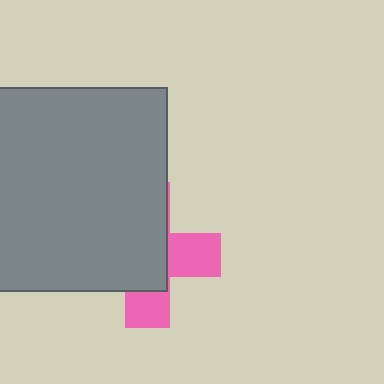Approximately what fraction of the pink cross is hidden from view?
Roughly 63% of the pink cross is hidden behind the gray square.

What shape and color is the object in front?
The object in front is a gray square.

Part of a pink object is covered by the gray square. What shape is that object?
It is a cross.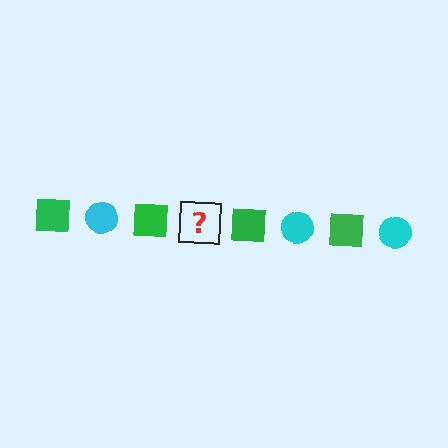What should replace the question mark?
The question mark should be replaced with a cyan circle.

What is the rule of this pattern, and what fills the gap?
The rule is that the pattern alternates between green square and cyan circle. The gap should be filled with a cyan circle.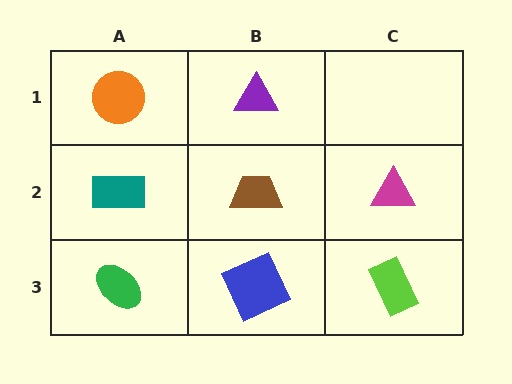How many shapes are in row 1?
2 shapes.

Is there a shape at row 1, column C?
No, that cell is empty.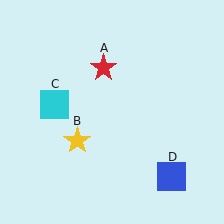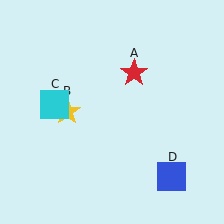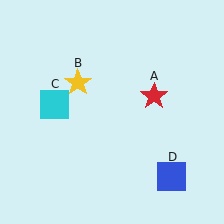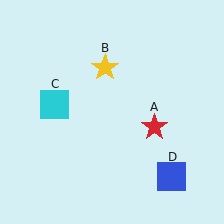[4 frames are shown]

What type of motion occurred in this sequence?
The red star (object A), yellow star (object B) rotated clockwise around the center of the scene.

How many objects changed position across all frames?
2 objects changed position: red star (object A), yellow star (object B).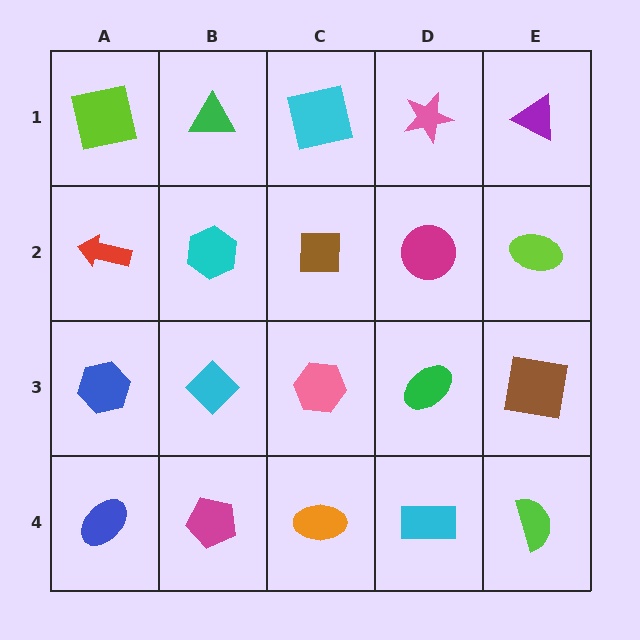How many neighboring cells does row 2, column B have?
4.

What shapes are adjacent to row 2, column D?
A pink star (row 1, column D), a green ellipse (row 3, column D), a brown square (row 2, column C), a lime ellipse (row 2, column E).